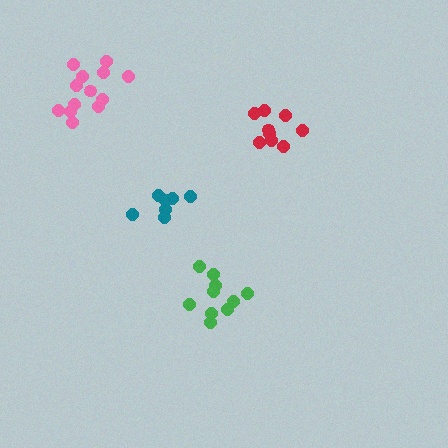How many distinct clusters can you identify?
There are 4 distinct clusters.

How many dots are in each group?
Group 1: 9 dots, Group 2: 13 dots, Group 3: 7 dots, Group 4: 11 dots (40 total).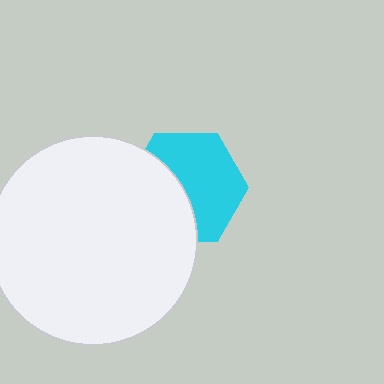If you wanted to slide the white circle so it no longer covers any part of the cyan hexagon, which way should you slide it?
Slide it left — that is the most direct way to separate the two shapes.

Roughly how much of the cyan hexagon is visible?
About half of it is visible (roughly 59%).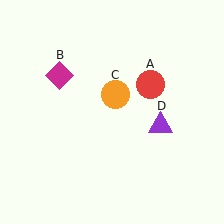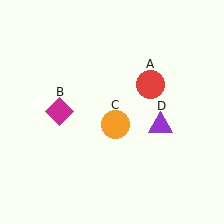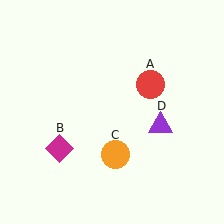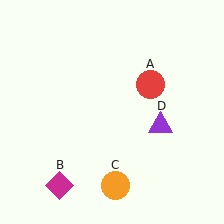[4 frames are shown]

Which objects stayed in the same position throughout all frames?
Red circle (object A) and purple triangle (object D) remained stationary.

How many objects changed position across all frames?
2 objects changed position: magenta diamond (object B), orange circle (object C).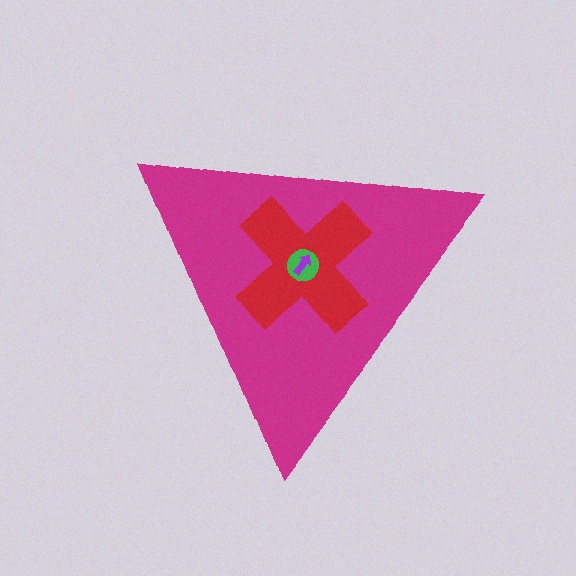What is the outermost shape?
The magenta triangle.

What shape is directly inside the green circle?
The purple arrow.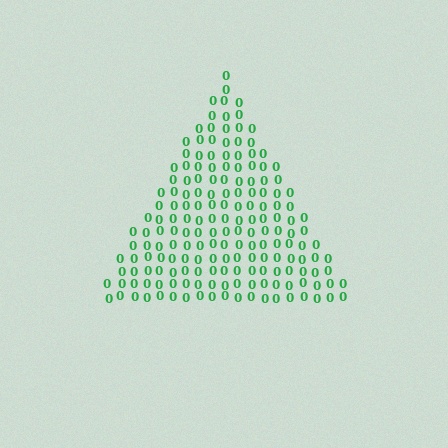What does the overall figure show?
The overall figure shows a triangle.